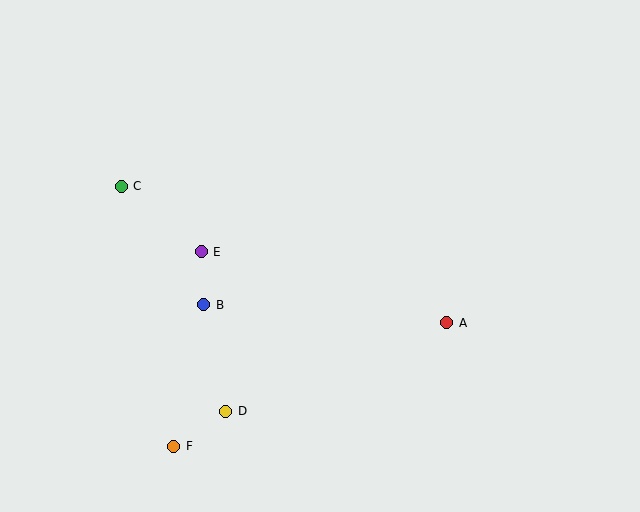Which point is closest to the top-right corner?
Point A is closest to the top-right corner.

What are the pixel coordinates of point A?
Point A is at (447, 323).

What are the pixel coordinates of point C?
Point C is at (121, 186).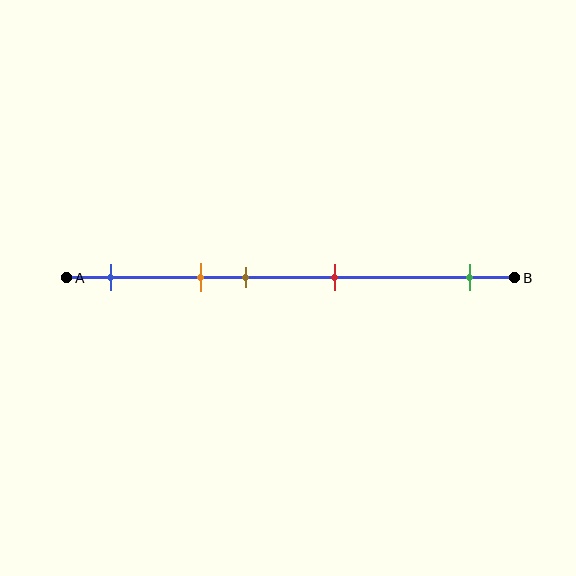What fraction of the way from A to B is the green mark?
The green mark is approximately 90% (0.9) of the way from A to B.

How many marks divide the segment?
There are 5 marks dividing the segment.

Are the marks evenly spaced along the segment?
No, the marks are not evenly spaced.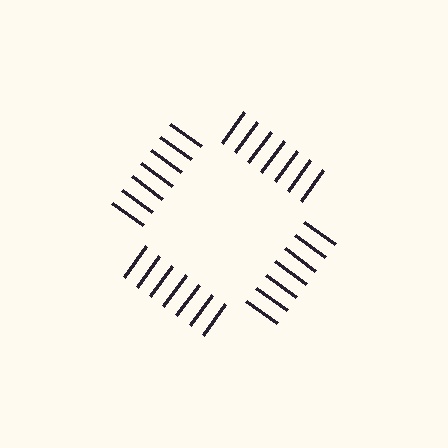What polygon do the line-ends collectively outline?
An illusory square — the line segments terminate on its edges but no continuous stroke is drawn.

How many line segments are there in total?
28 — 7 along each of the 4 edges.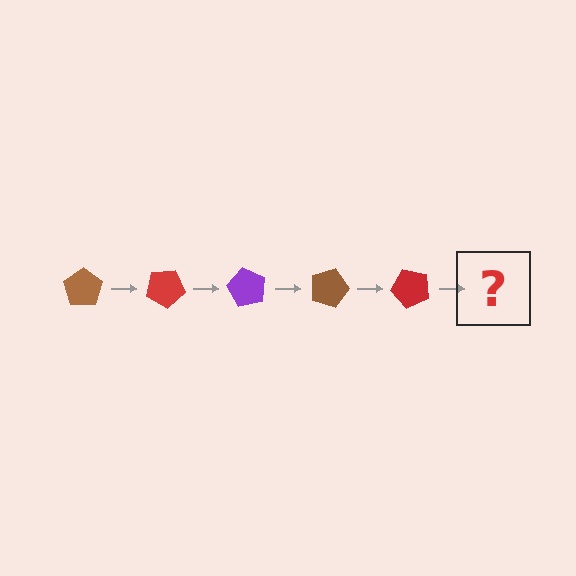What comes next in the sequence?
The next element should be a purple pentagon, rotated 150 degrees from the start.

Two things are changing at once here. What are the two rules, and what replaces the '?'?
The two rules are that it rotates 30 degrees each step and the color cycles through brown, red, and purple. The '?' should be a purple pentagon, rotated 150 degrees from the start.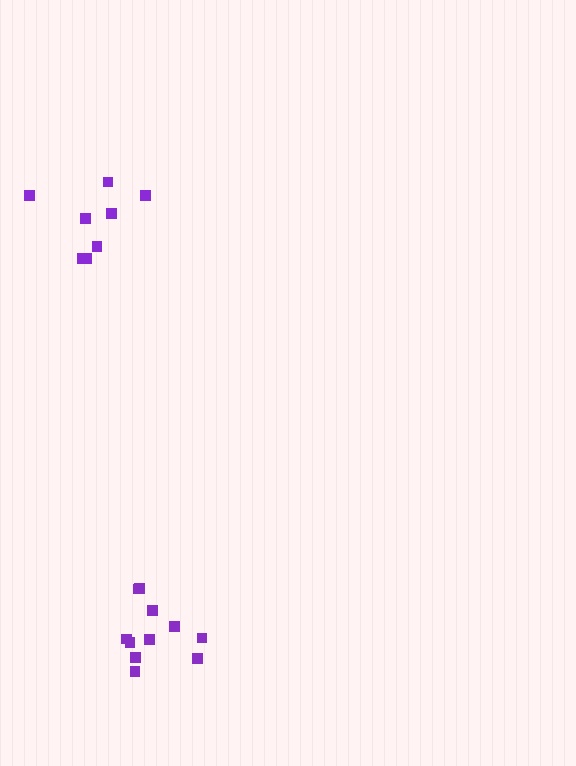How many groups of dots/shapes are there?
There are 2 groups.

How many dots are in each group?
Group 1: 11 dots, Group 2: 8 dots (19 total).